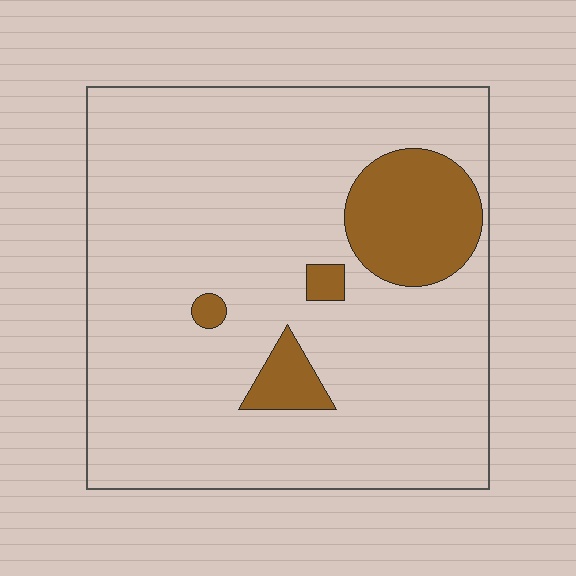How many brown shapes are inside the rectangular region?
4.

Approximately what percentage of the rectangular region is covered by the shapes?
Approximately 15%.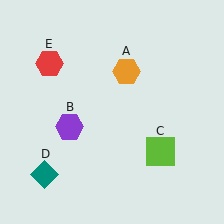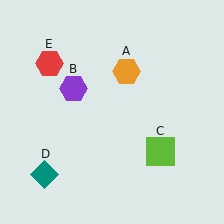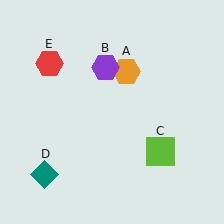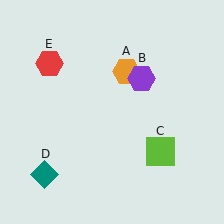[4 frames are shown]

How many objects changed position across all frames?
1 object changed position: purple hexagon (object B).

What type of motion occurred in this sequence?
The purple hexagon (object B) rotated clockwise around the center of the scene.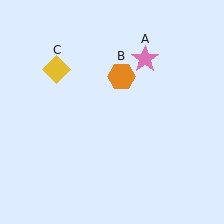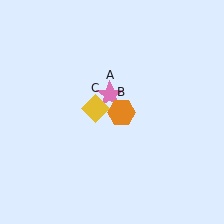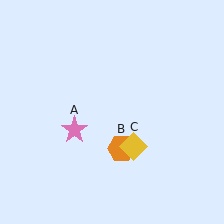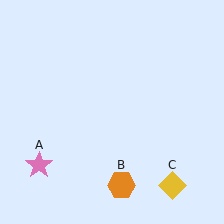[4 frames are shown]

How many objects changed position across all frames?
3 objects changed position: pink star (object A), orange hexagon (object B), yellow diamond (object C).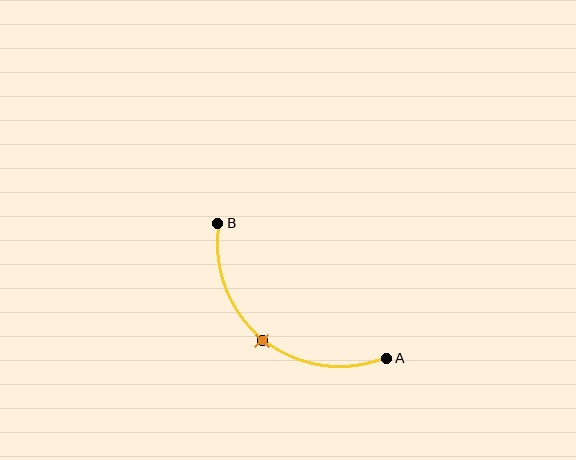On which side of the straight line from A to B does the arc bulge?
The arc bulges below and to the left of the straight line connecting A and B.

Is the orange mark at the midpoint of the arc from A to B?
Yes. The orange mark lies on the arc at equal arc-length from both A and B — it is the arc midpoint.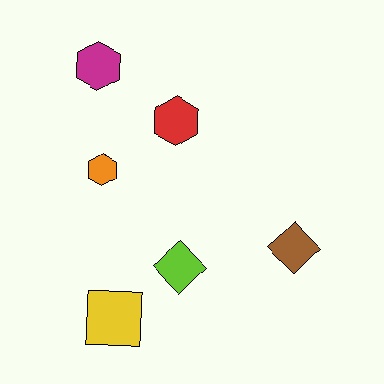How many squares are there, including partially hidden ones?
There is 1 square.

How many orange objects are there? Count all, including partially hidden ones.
There is 1 orange object.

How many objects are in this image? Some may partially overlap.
There are 6 objects.